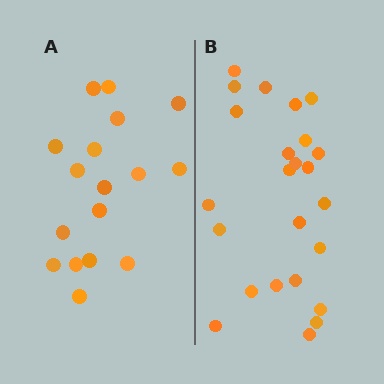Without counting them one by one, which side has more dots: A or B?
Region B (the right region) has more dots.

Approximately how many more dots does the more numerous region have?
Region B has roughly 8 or so more dots than region A.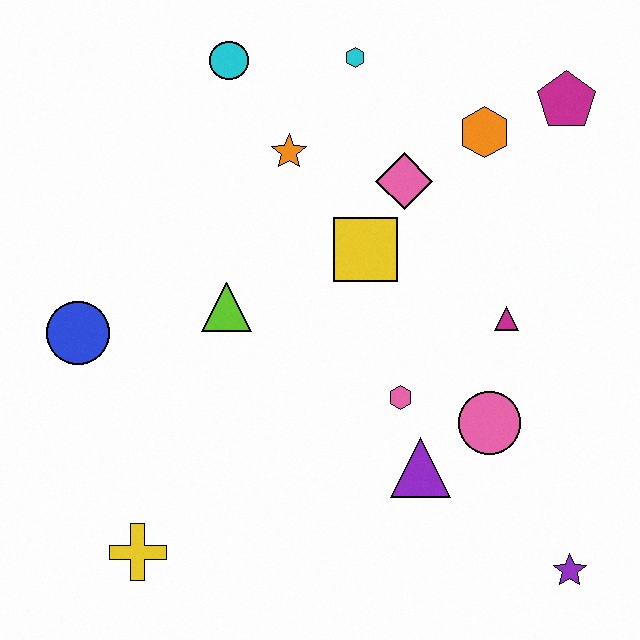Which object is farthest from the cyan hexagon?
The purple star is farthest from the cyan hexagon.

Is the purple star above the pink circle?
No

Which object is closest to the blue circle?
The lime triangle is closest to the blue circle.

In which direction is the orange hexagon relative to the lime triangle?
The orange hexagon is to the right of the lime triangle.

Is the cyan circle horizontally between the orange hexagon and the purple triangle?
No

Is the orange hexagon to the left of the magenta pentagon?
Yes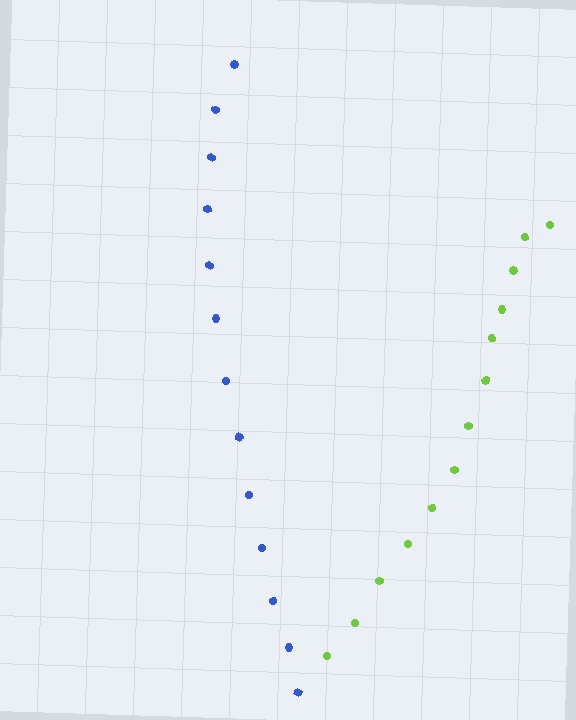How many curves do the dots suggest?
There are 2 distinct paths.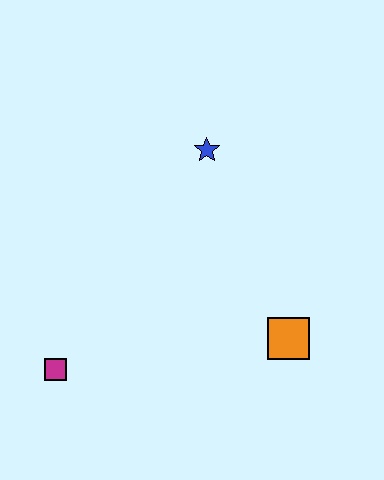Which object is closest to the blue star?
The orange square is closest to the blue star.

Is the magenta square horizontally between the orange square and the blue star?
No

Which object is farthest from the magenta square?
The blue star is farthest from the magenta square.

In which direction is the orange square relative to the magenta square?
The orange square is to the right of the magenta square.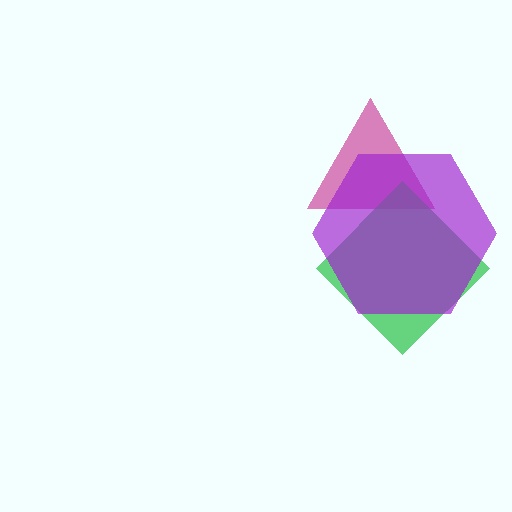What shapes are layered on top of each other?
The layered shapes are: a magenta triangle, a green diamond, a purple hexagon.